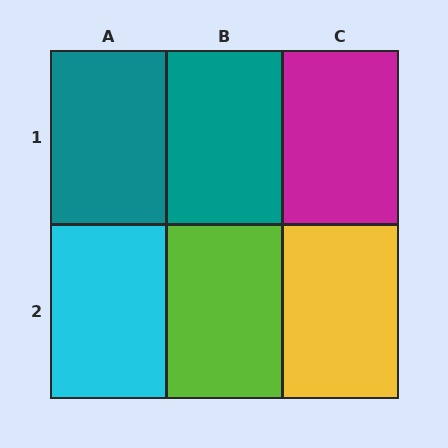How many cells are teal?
2 cells are teal.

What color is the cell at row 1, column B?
Teal.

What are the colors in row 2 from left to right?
Cyan, lime, yellow.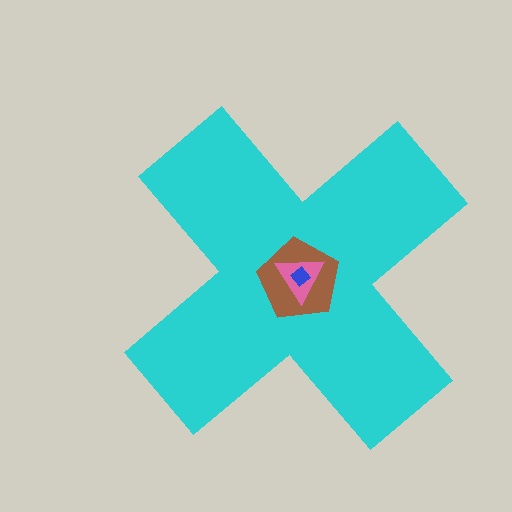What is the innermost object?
The blue diamond.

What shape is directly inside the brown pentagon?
The pink triangle.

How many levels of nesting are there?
4.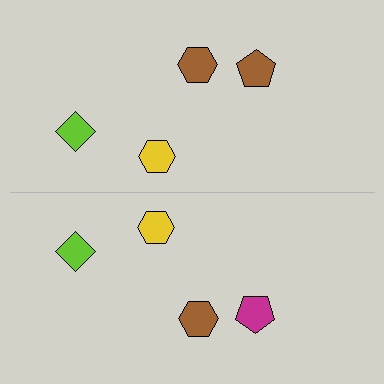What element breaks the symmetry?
The magenta pentagon on the bottom side breaks the symmetry — its mirror counterpart is brown.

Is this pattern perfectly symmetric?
No, the pattern is not perfectly symmetric. The magenta pentagon on the bottom side breaks the symmetry — its mirror counterpart is brown.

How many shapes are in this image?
There are 8 shapes in this image.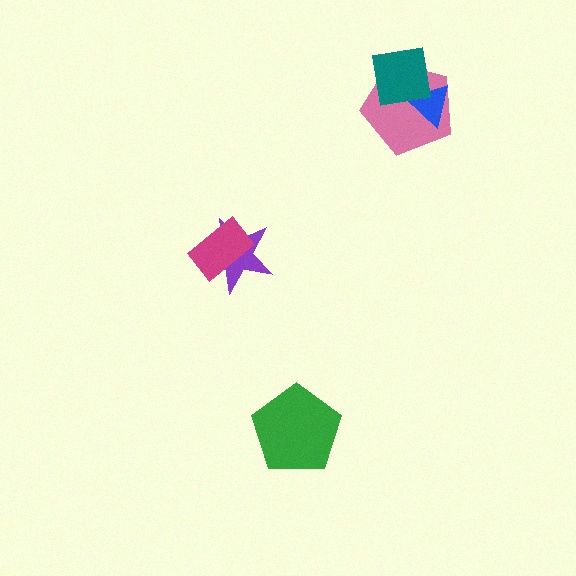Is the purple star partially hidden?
Yes, it is partially covered by another shape.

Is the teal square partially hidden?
No, no other shape covers it.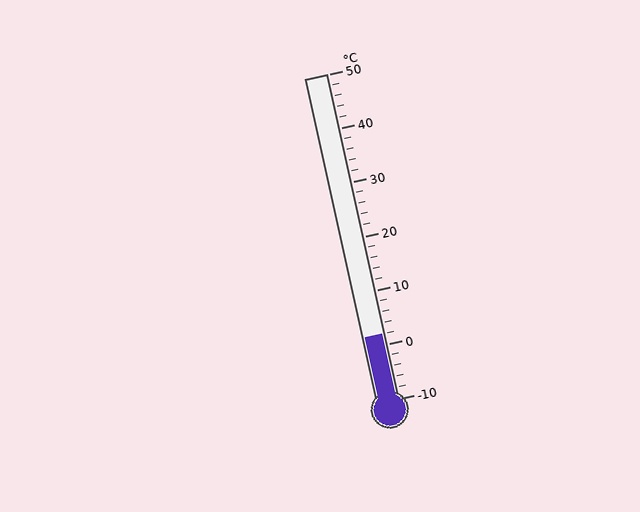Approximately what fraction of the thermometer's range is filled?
The thermometer is filled to approximately 20% of its range.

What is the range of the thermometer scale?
The thermometer scale ranges from -10°C to 50°C.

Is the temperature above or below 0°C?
The temperature is above 0°C.